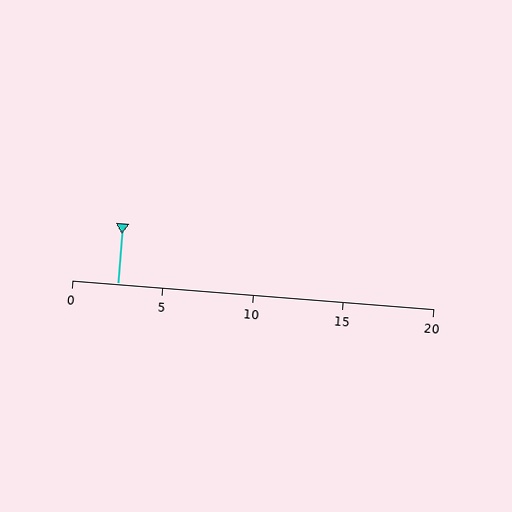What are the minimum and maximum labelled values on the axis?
The axis runs from 0 to 20.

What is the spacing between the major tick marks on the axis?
The major ticks are spaced 5 apart.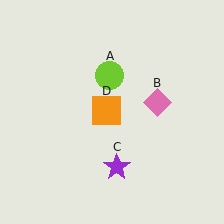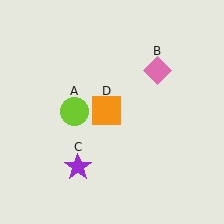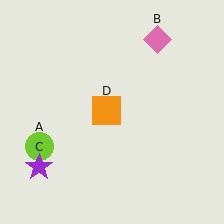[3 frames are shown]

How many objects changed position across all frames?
3 objects changed position: lime circle (object A), pink diamond (object B), purple star (object C).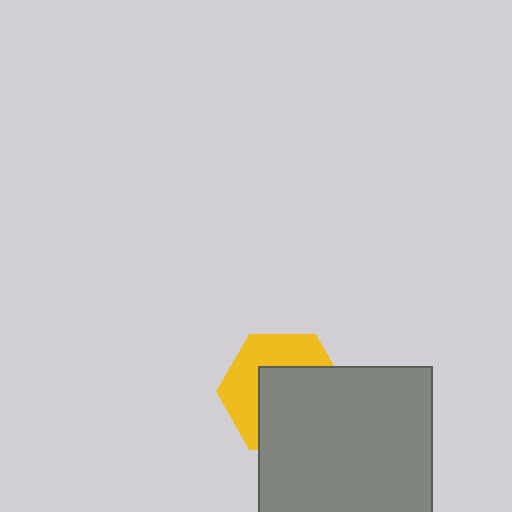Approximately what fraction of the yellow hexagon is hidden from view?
Roughly 57% of the yellow hexagon is hidden behind the gray rectangle.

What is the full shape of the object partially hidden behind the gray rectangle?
The partially hidden object is a yellow hexagon.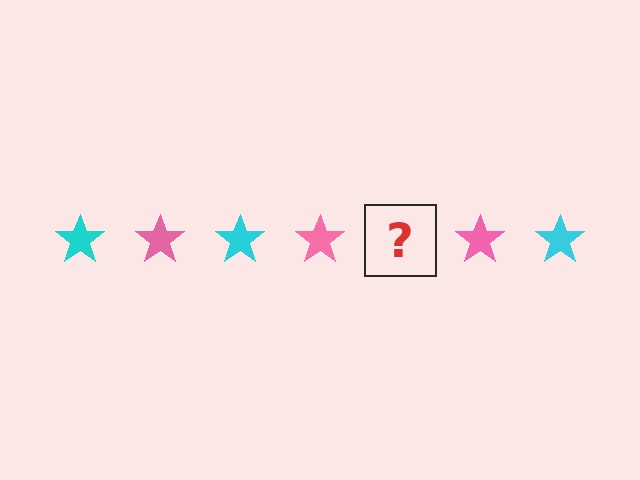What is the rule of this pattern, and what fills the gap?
The rule is that the pattern cycles through cyan, pink stars. The gap should be filled with a cyan star.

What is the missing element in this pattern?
The missing element is a cyan star.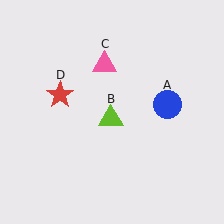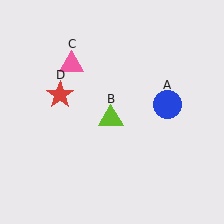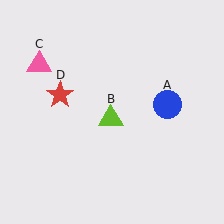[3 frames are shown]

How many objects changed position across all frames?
1 object changed position: pink triangle (object C).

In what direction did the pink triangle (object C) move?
The pink triangle (object C) moved left.